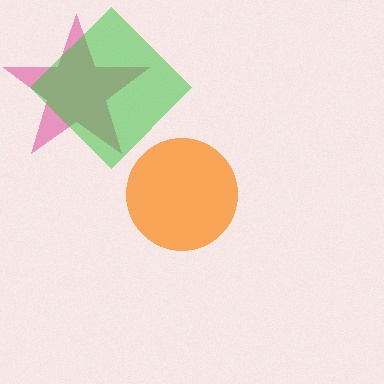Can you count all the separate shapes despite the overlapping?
Yes, there are 3 separate shapes.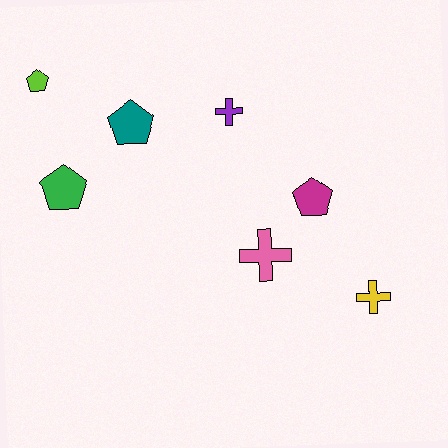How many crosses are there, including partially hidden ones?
There are 3 crosses.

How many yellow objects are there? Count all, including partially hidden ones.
There is 1 yellow object.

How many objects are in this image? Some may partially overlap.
There are 7 objects.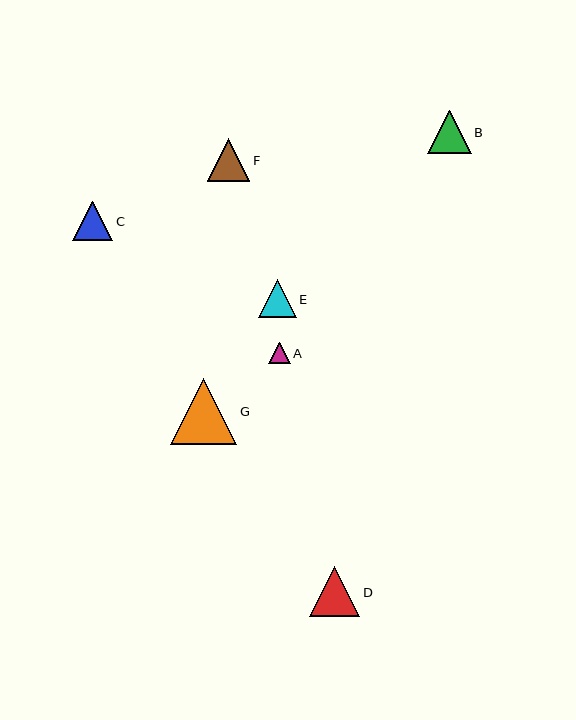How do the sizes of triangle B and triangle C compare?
Triangle B and triangle C are approximately the same size.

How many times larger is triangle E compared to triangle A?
Triangle E is approximately 1.8 times the size of triangle A.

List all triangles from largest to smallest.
From largest to smallest: G, D, B, F, C, E, A.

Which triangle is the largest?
Triangle G is the largest with a size of approximately 66 pixels.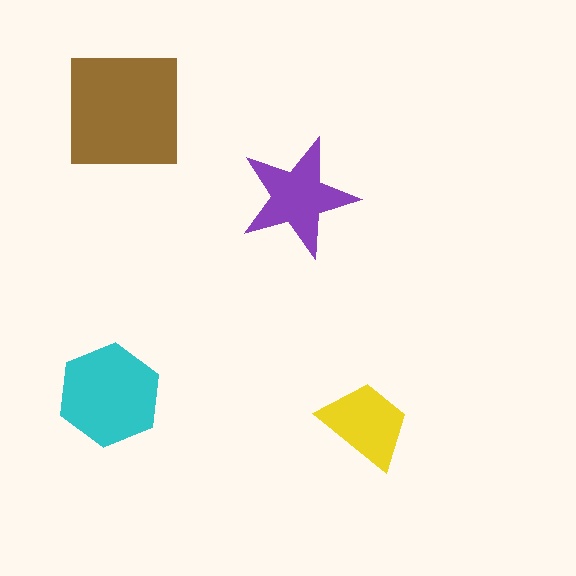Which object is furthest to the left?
The cyan hexagon is leftmost.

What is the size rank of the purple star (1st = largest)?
3rd.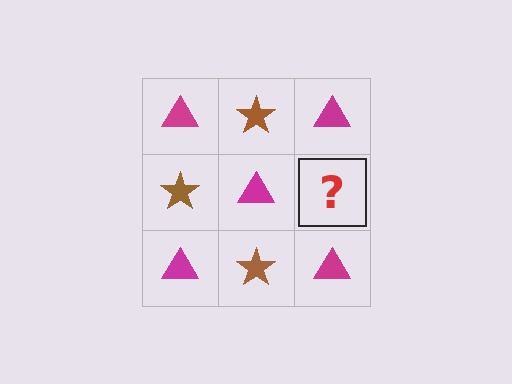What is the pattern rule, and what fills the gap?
The rule is that it alternates magenta triangle and brown star in a checkerboard pattern. The gap should be filled with a brown star.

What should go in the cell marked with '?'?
The missing cell should contain a brown star.